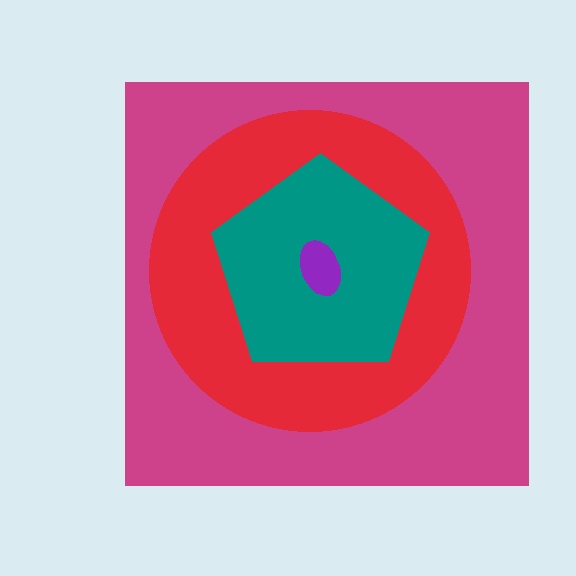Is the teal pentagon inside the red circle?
Yes.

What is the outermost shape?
The magenta square.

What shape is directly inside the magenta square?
The red circle.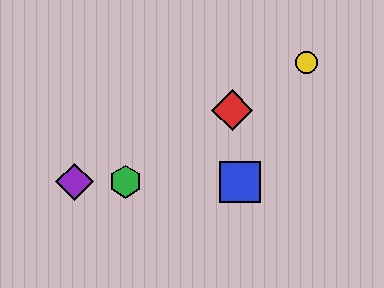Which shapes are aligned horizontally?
The blue square, the green hexagon, the purple diamond are aligned horizontally.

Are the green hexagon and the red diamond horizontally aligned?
No, the green hexagon is at y≈182 and the red diamond is at y≈110.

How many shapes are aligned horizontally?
3 shapes (the blue square, the green hexagon, the purple diamond) are aligned horizontally.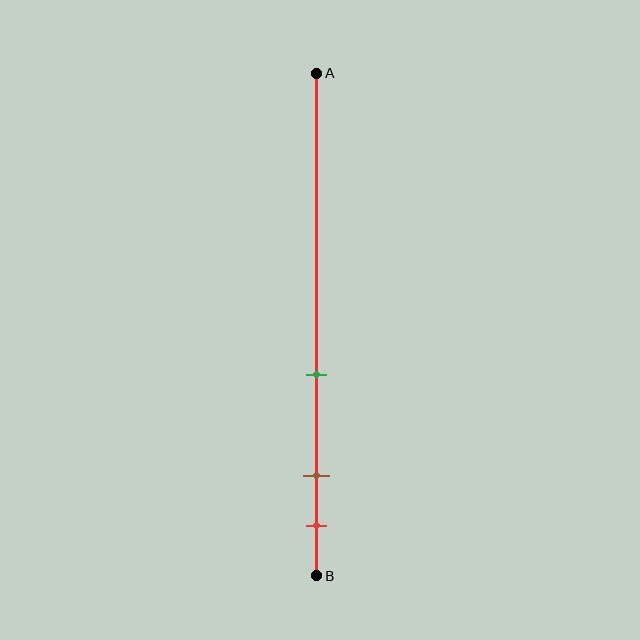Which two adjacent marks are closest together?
The brown and red marks are the closest adjacent pair.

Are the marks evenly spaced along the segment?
No, the marks are not evenly spaced.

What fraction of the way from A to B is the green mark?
The green mark is approximately 60% (0.6) of the way from A to B.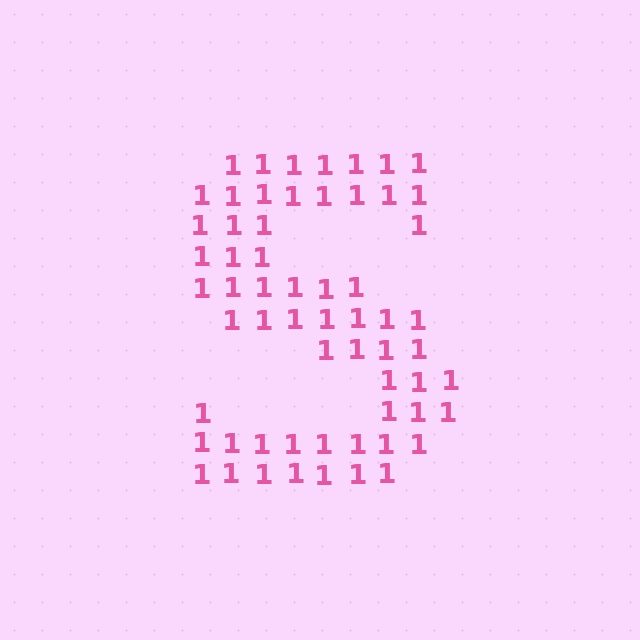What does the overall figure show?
The overall figure shows the letter S.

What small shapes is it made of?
It is made of small digit 1's.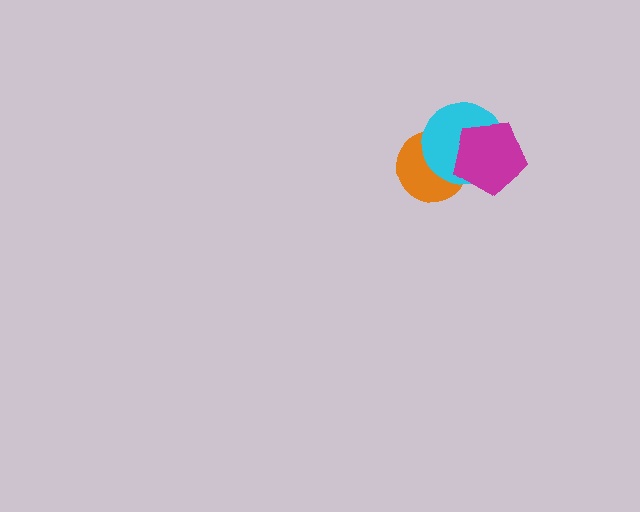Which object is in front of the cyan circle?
The magenta pentagon is in front of the cyan circle.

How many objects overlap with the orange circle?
2 objects overlap with the orange circle.